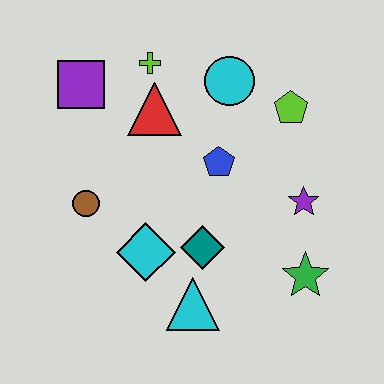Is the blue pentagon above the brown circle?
Yes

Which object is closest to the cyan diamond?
The teal diamond is closest to the cyan diamond.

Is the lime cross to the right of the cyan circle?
No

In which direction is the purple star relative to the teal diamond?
The purple star is to the right of the teal diamond.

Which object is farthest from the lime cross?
The green star is farthest from the lime cross.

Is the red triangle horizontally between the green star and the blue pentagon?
No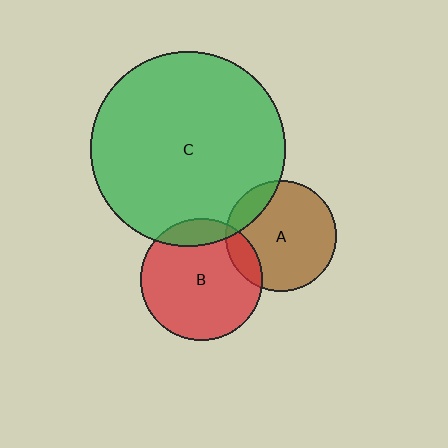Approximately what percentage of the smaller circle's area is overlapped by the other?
Approximately 15%.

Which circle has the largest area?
Circle C (green).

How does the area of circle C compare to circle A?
Approximately 3.1 times.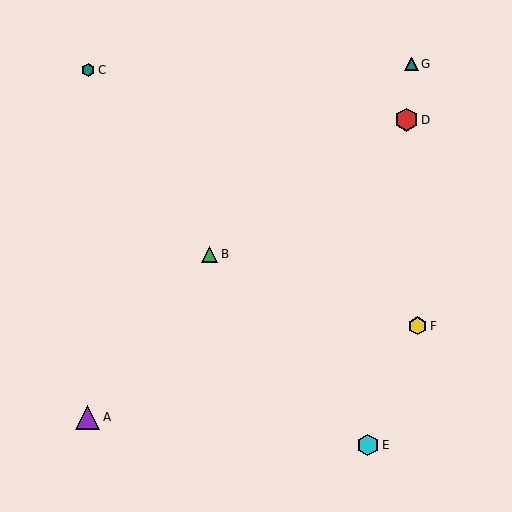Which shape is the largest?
The purple triangle (labeled A) is the largest.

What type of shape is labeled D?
Shape D is a red hexagon.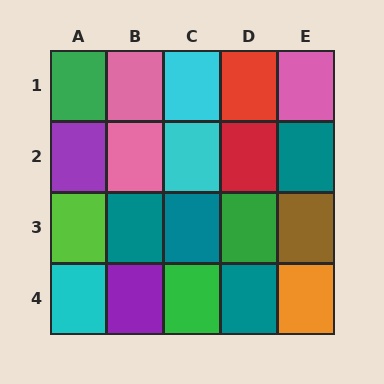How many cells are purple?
2 cells are purple.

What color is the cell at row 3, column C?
Teal.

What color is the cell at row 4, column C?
Green.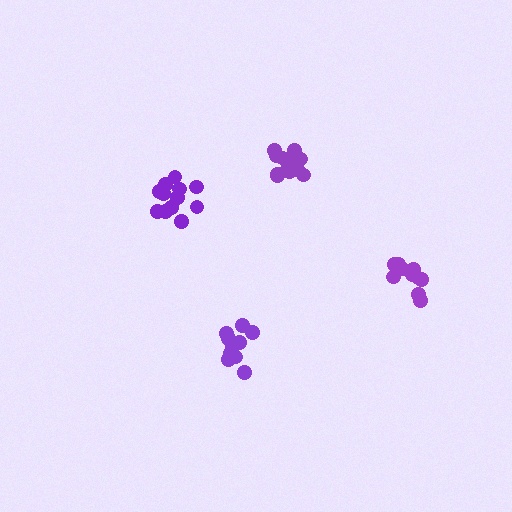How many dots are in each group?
Group 1: 13 dots, Group 2: 12 dots, Group 3: 12 dots, Group 4: 10 dots (47 total).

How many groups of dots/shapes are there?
There are 4 groups.